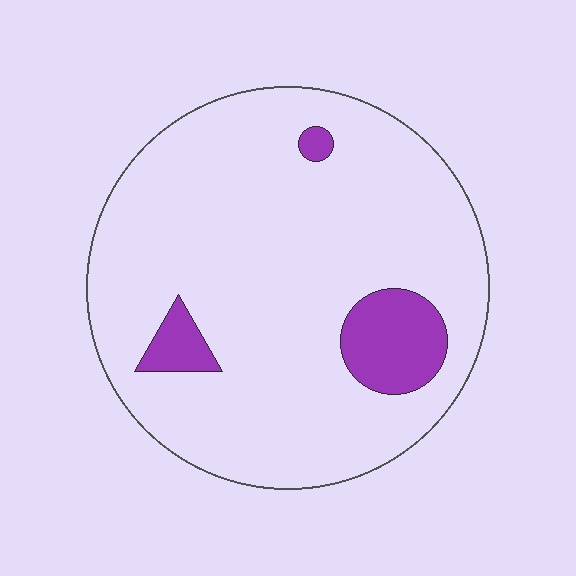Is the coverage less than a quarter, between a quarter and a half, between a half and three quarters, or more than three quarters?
Less than a quarter.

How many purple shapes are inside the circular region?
3.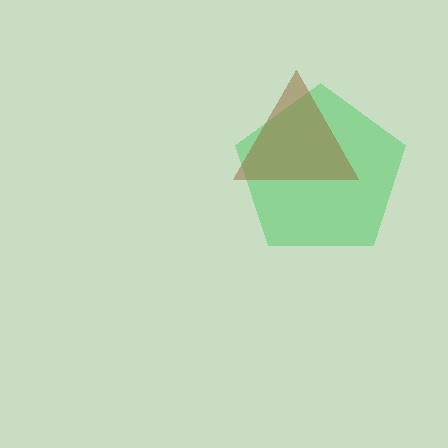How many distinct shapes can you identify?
There are 2 distinct shapes: a green pentagon, a brown triangle.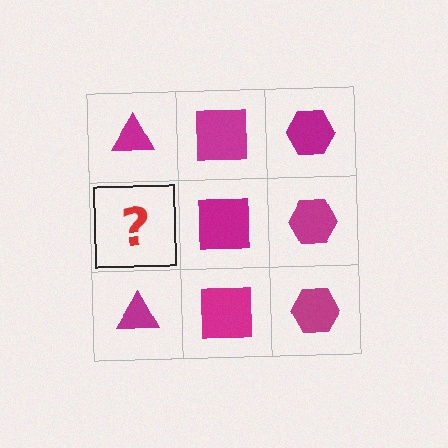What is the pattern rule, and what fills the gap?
The rule is that each column has a consistent shape. The gap should be filled with a magenta triangle.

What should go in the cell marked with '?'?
The missing cell should contain a magenta triangle.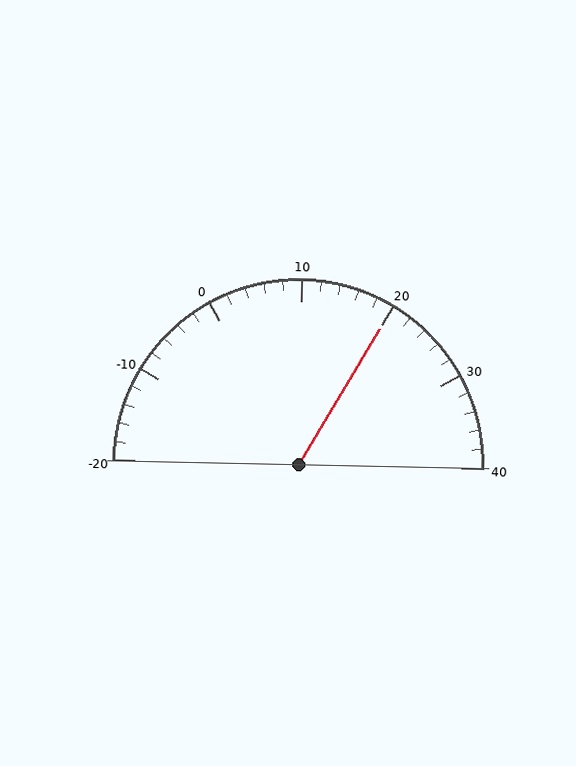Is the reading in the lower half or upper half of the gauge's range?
The reading is in the upper half of the range (-20 to 40).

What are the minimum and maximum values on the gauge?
The gauge ranges from -20 to 40.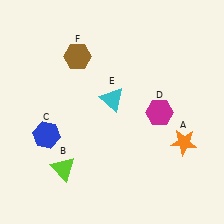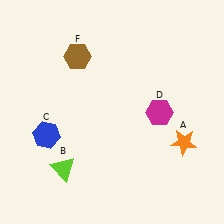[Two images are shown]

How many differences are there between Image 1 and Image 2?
There is 1 difference between the two images.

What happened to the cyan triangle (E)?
The cyan triangle (E) was removed in Image 2. It was in the top-left area of Image 1.